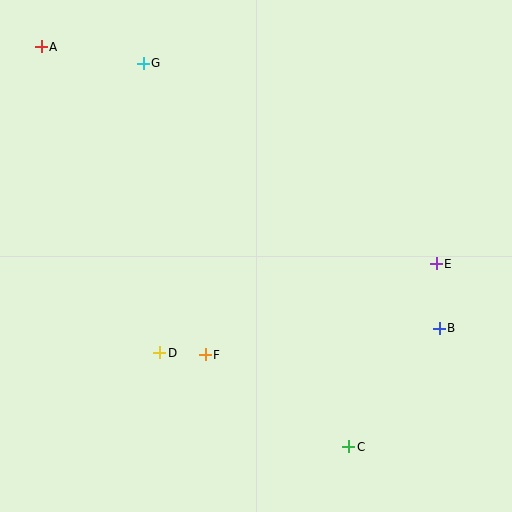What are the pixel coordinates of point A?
Point A is at (41, 47).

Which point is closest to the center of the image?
Point F at (205, 355) is closest to the center.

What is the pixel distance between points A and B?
The distance between A and B is 487 pixels.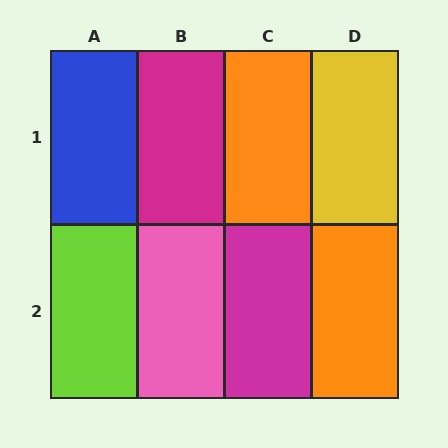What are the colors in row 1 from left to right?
Blue, magenta, orange, yellow.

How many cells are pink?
1 cell is pink.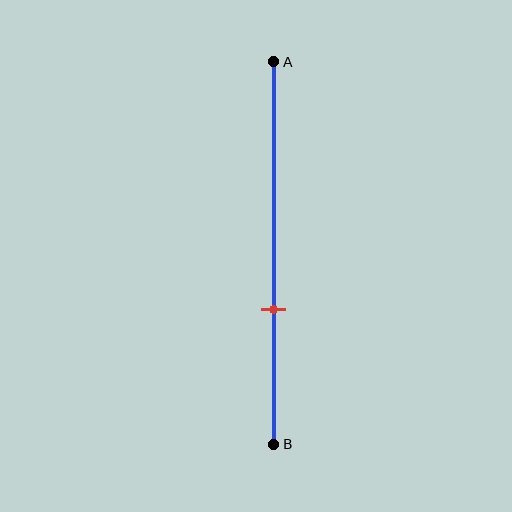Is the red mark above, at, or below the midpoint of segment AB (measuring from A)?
The red mark is below the midpoint of segment AB.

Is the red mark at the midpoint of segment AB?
No, the mark is at about 65% from A, not at the 50% midpoint.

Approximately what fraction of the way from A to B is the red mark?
The red mark is approximately 65% of the way from A to B.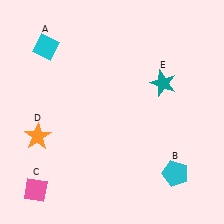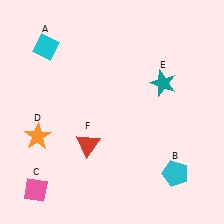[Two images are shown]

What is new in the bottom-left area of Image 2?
A red triangle (F) was added in the bottom-left area of Image 2.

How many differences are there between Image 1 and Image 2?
There is 1 difference between the two images.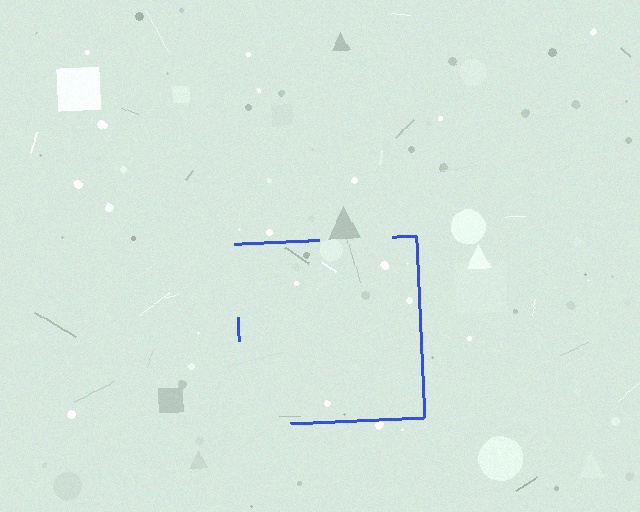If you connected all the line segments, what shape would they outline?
They would outline a square.